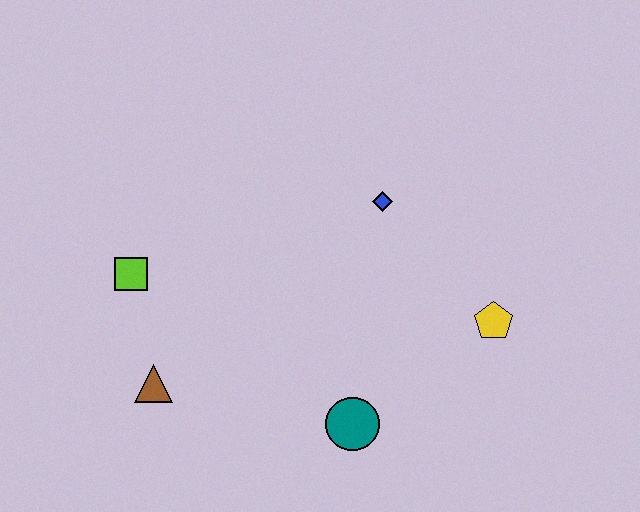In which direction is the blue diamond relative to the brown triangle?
The blue diamond is to the right of the brown triangle.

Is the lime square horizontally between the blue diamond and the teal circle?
No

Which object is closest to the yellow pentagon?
The blue diamond is closest to the yellow pentagon.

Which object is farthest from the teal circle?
The lime square is farthest from the teal circle.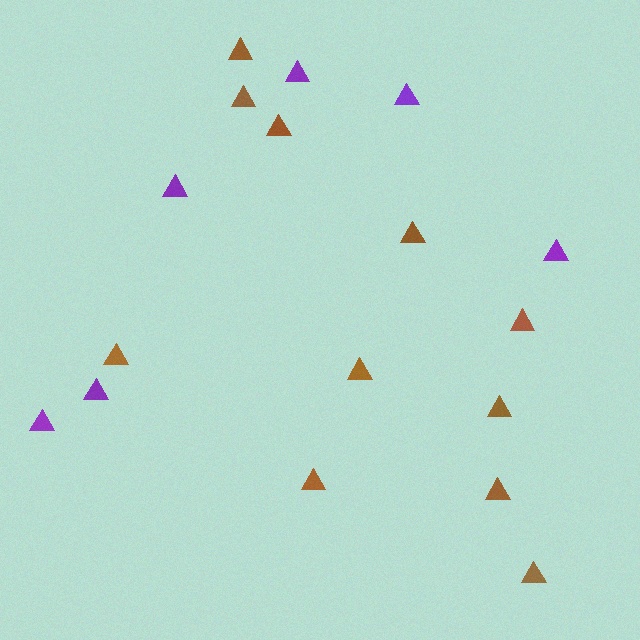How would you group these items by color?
There are 2 groups: one group of brown triangles (11) and one group of purple triangles (6).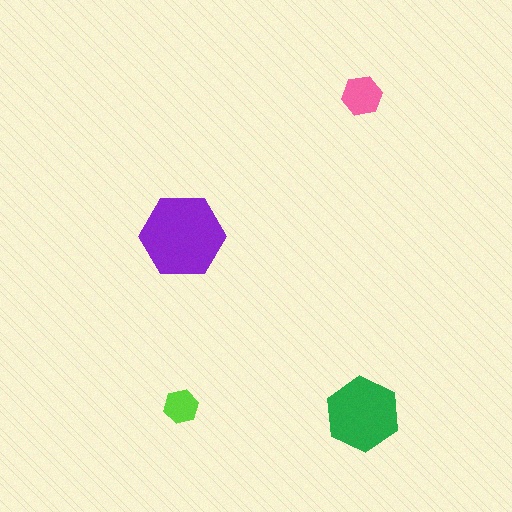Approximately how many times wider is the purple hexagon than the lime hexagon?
About 2.5 times wider.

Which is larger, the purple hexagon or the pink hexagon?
The purple one.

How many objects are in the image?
There are 4 objects in the image.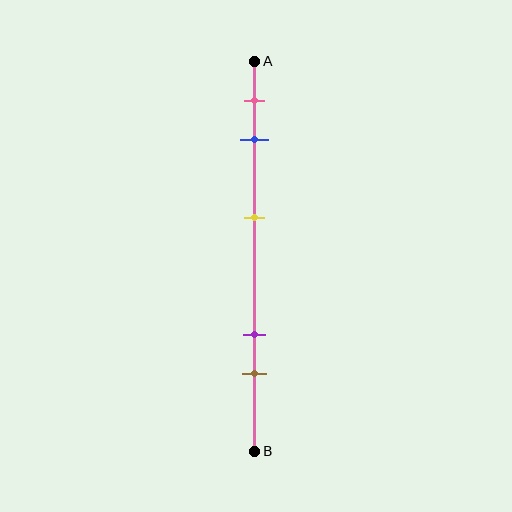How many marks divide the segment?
There are 5 marks dividing the segment.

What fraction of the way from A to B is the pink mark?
The pink mark is approximately 10% (0.1) of the way from A to B.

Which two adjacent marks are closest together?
The pink and blue marks are the closest adjacent pair.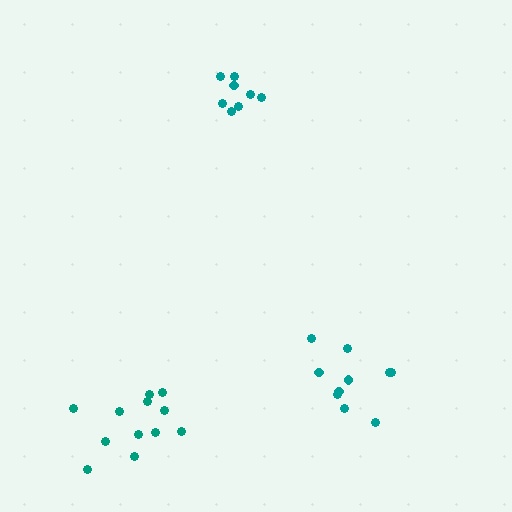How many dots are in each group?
Group 1: 12 dots, Group 2: 10 dots, Group 3: 8 dots (30 total).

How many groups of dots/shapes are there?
There are 3 groups.